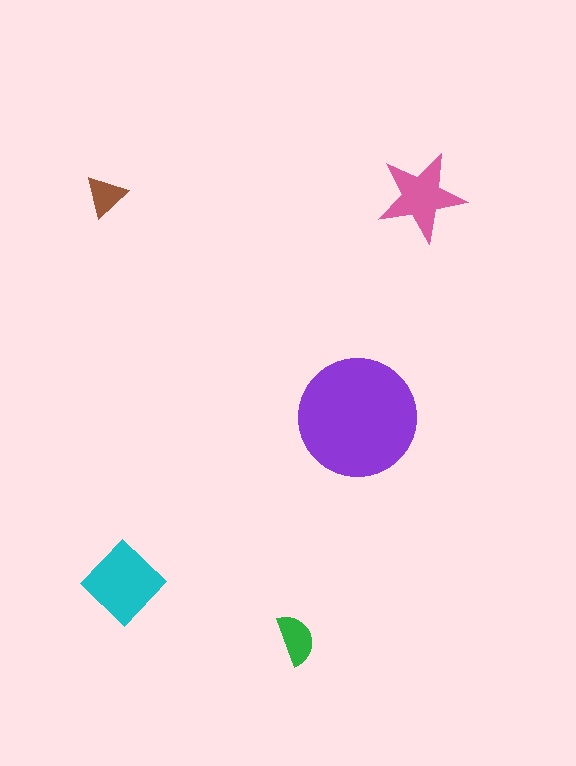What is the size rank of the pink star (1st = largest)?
3rd.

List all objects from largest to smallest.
The purple circle, the cyan diamond, the pink star, the green semicircle, the brown triangle.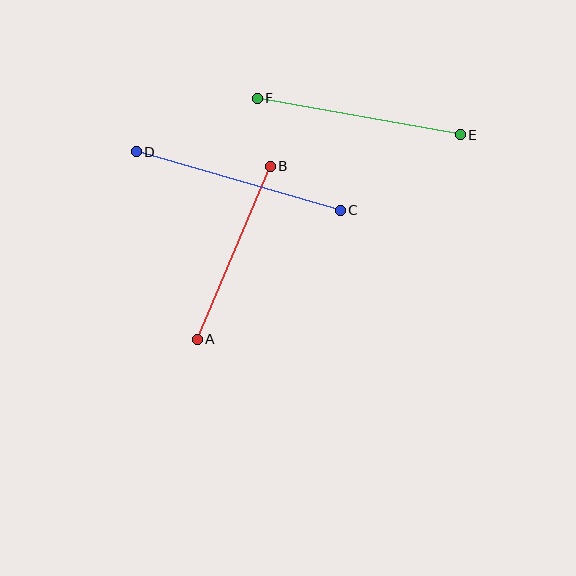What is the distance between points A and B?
The distance is approximately 187 pixels.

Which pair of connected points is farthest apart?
Points C and D are farthest apart.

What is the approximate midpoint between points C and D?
The midpoint is at approximately (238, 181) pixels.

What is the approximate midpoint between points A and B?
The midpoint is at approximately (234, 253) pixels.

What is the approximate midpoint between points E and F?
The midpoint is at approximately (359, 116) pixels.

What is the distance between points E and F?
The distance is approximately 206 pixels.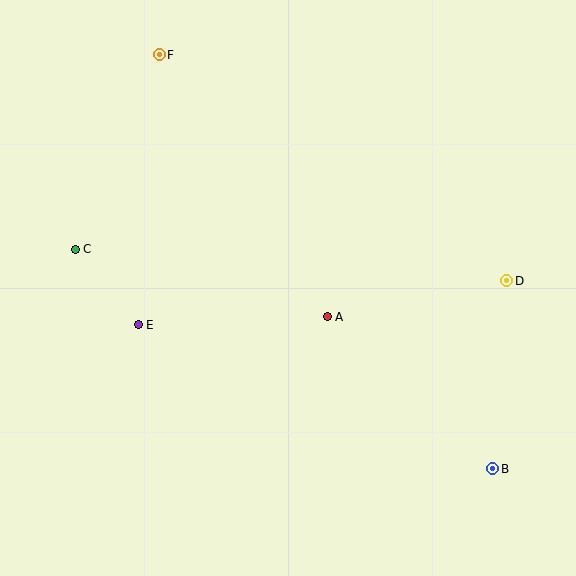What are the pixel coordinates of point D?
Point D is at (507, 281).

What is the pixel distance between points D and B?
The distance between D and B is 188 pixels.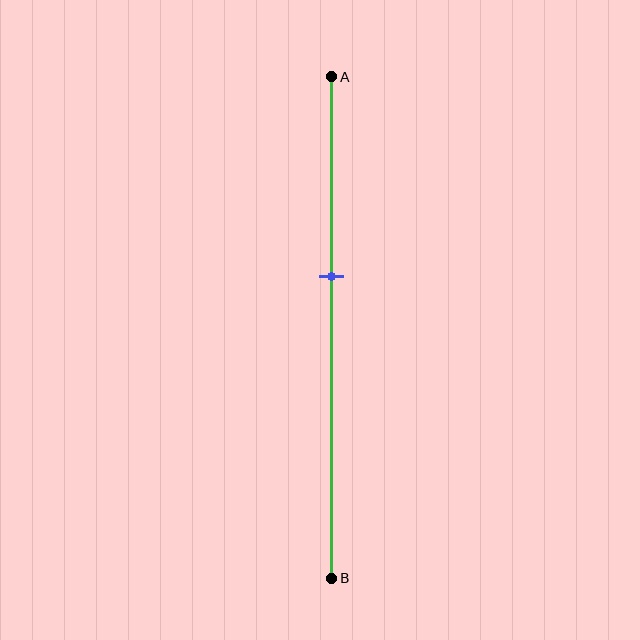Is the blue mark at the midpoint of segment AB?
No, the mark is at about 40% from A, not at the 50% midpoint.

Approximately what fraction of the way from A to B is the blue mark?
The blue mark is approximately 40% of the way from A to B.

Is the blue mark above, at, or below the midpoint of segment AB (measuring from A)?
The blue mark is above the midpoint of segment AB.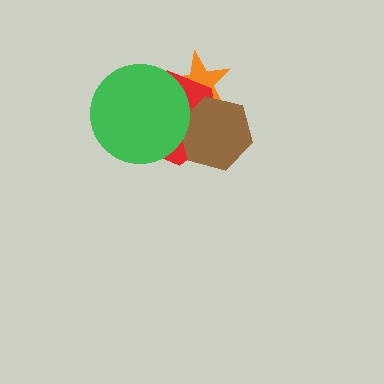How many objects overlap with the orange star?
3 objects overlap with the orange star.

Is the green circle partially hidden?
No, no other shape covers it.